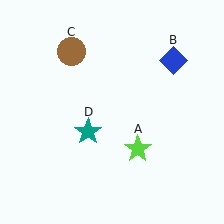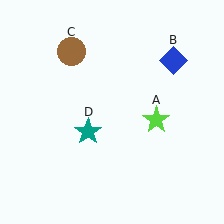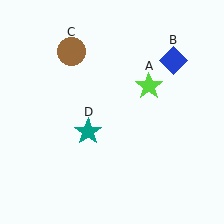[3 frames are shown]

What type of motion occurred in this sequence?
The lime star (object A) rotated counterclockwise around the center of the scene.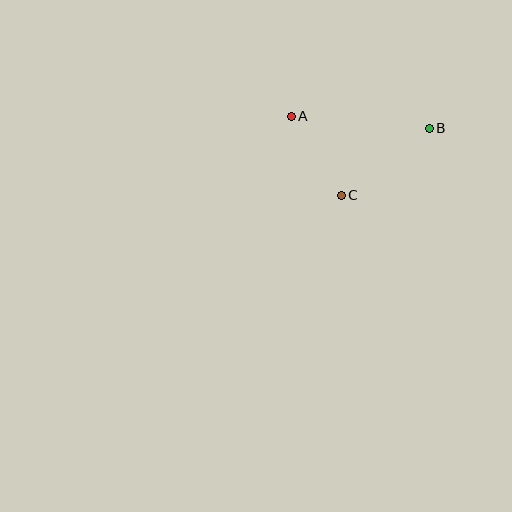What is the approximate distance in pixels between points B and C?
The distance between B and C is approximately 111 pixels.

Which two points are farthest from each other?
Points A and B are farthest from each other.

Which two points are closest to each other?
Points A and C are closest to each other.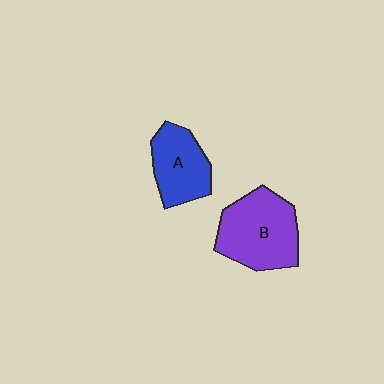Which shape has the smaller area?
Shape A (blue).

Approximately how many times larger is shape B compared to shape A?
Approximately 1.4 times.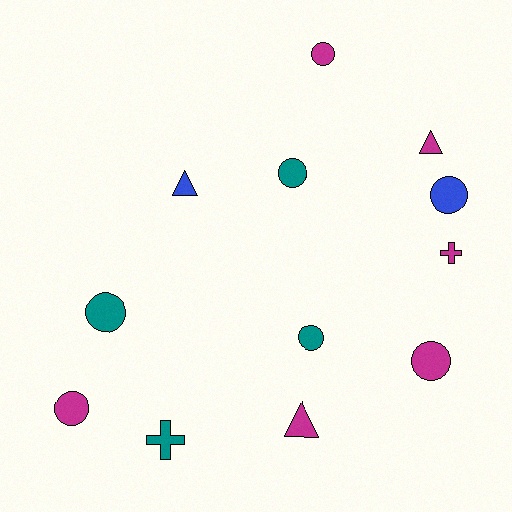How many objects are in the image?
There are 12 objects.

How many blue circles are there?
There is 1 blue circle.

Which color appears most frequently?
Magenta, with 6 objects.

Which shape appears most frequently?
Circle, with 7 objects.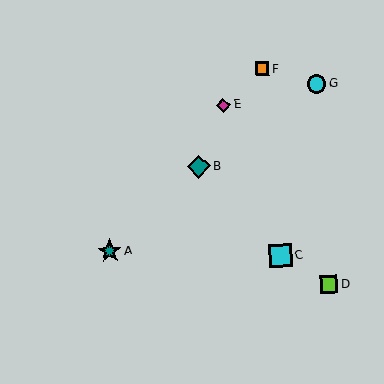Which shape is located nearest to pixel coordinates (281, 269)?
The cyan square (labeled C) at (281, 255) is nearest to that location.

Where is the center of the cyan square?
The center of the cyan square is at (281, 255).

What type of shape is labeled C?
Shape C is a cyan square.